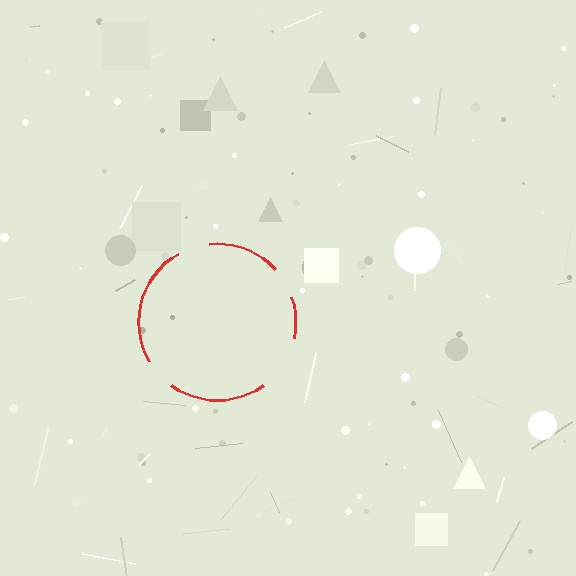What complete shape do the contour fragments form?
The contour fragments form a circle.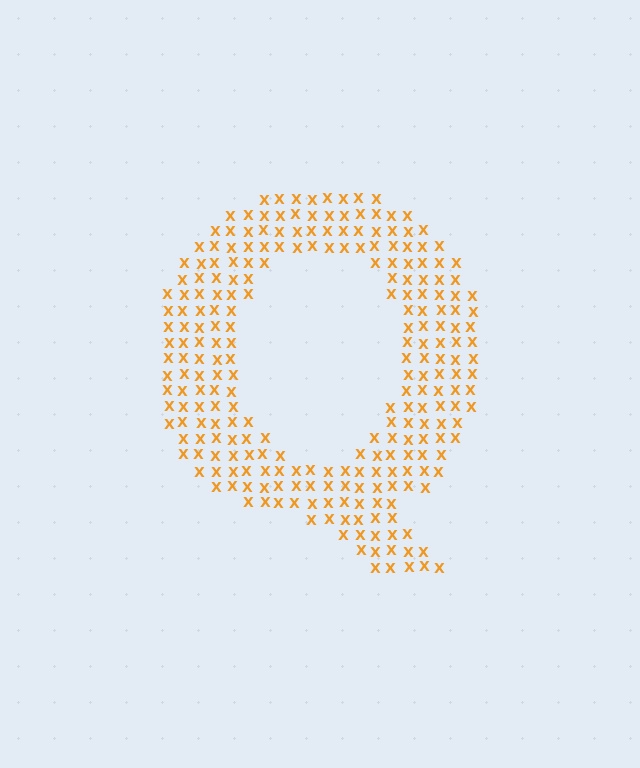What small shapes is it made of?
It is made of small letter X's.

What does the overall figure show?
The overall figure shows the letter Q.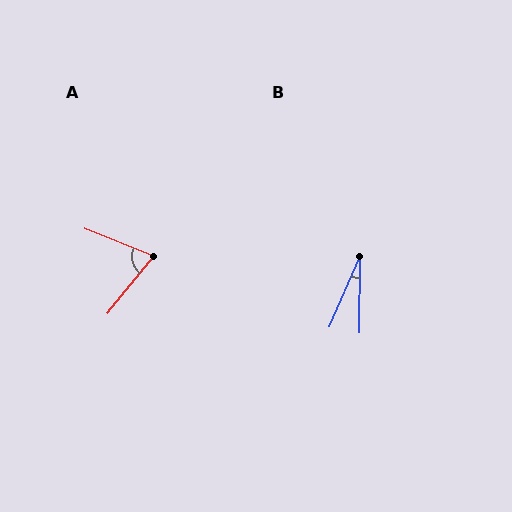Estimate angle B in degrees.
Approximately 23 degrees.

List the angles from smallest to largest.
B (23°), A (73°).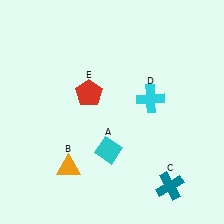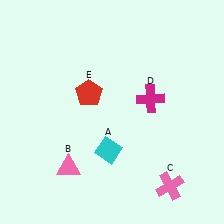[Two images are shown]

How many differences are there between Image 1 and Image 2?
There are 3 differences between the two images.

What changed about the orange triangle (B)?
In Image 1, B is orange. In Image 2, it changed to pink.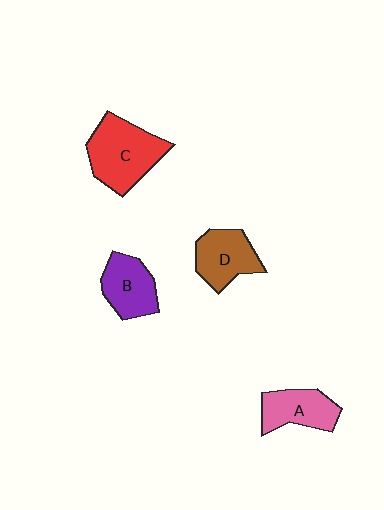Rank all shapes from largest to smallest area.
From largest to smallest: C (red), D (brown), B (purple), A (pink).